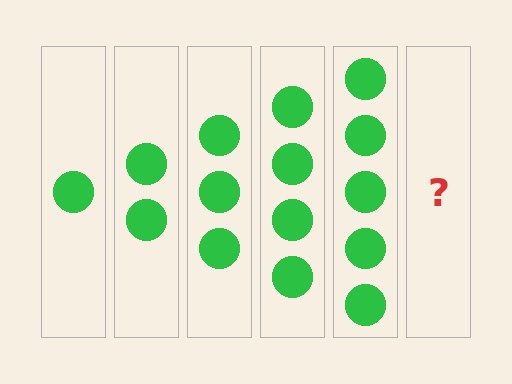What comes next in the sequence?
The next element should be 6 circles.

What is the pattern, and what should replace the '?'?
The pattern is that each step adds one more circle. The '?' should be 6 circles.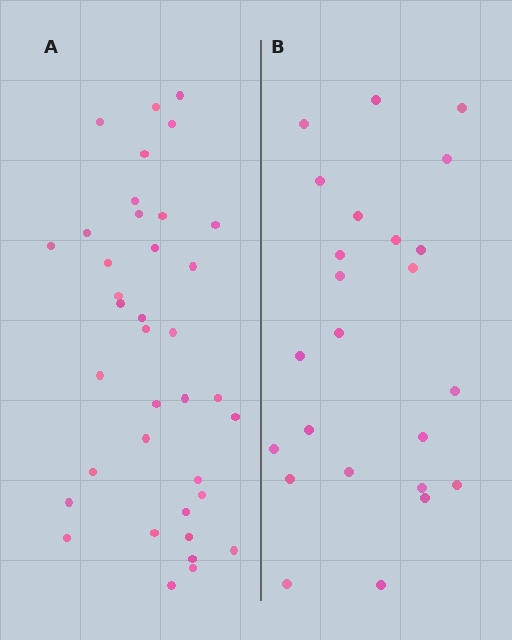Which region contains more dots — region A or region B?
Region A (the left region) has more dots.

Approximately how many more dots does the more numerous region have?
Region A has approximately 15 more dots than region B.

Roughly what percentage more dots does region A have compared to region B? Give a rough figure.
About 55% more.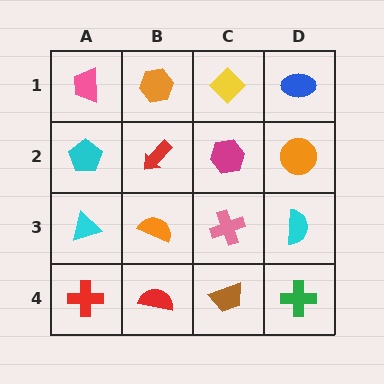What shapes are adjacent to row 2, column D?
A blue ellipse (row 1, column D), a cyan semicircle (row 3, column D), a magenta hexagon (row 2, column C).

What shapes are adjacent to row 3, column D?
An orange circle (row 2, column D), a green cross (row 4, column D), a pink cross (row 3, column C).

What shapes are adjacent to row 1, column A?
A cyan pentagon (row 2, column A), an orange hexagon (row 1, column B).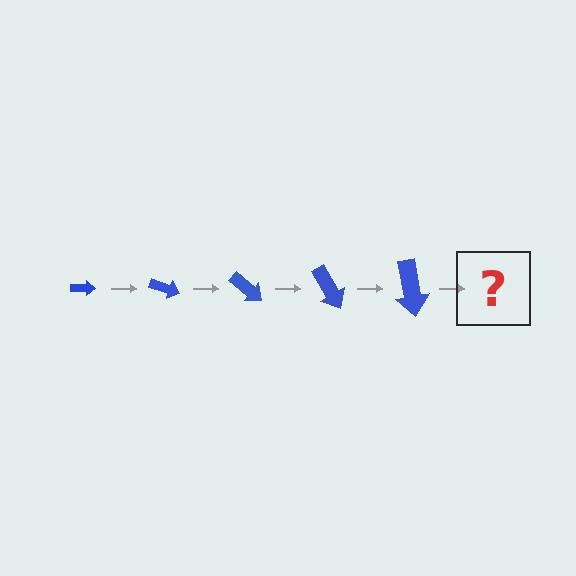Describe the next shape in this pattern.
It should be an arrow, larger than the previous one and rotated 100 degrees from the start.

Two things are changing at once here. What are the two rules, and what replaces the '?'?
The two rules are that the arrow grows larger each step and it rotates 20 degrees each step. The '?' should be an arrow, larger than the previous one and rotated 100 degrees from the start.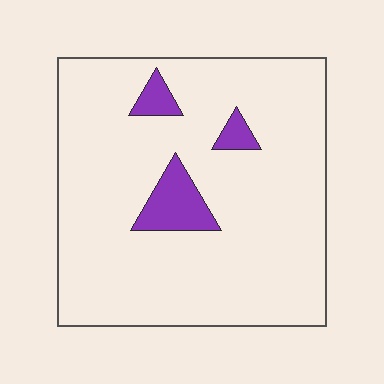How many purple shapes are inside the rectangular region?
3.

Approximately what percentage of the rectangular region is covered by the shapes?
Approximately 10%.